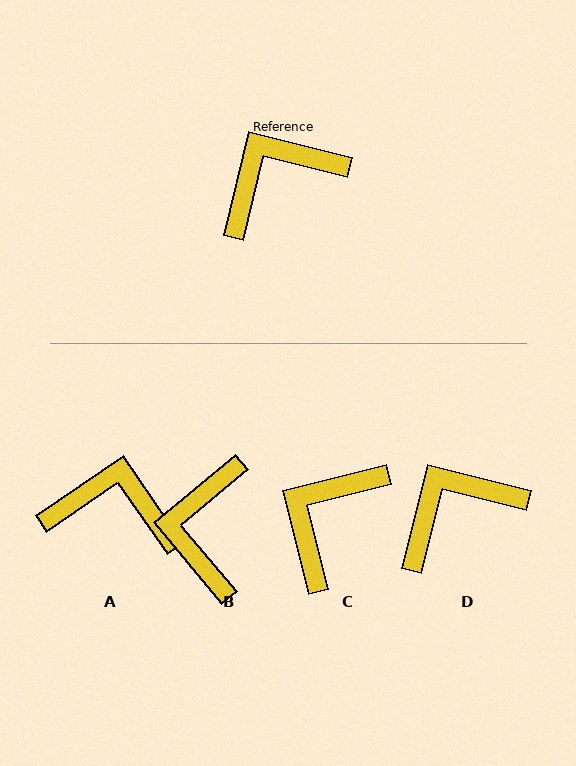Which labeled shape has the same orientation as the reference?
D.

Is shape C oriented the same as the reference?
No, it is off by about 28 degrees.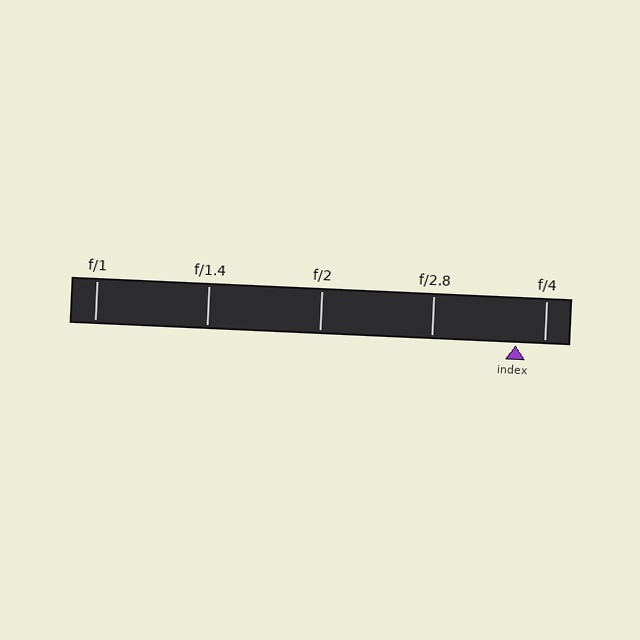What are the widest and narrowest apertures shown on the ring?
The widest aperture shown is f/1 and the narrowest is f/4.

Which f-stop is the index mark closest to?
The index mark is closest to f/4.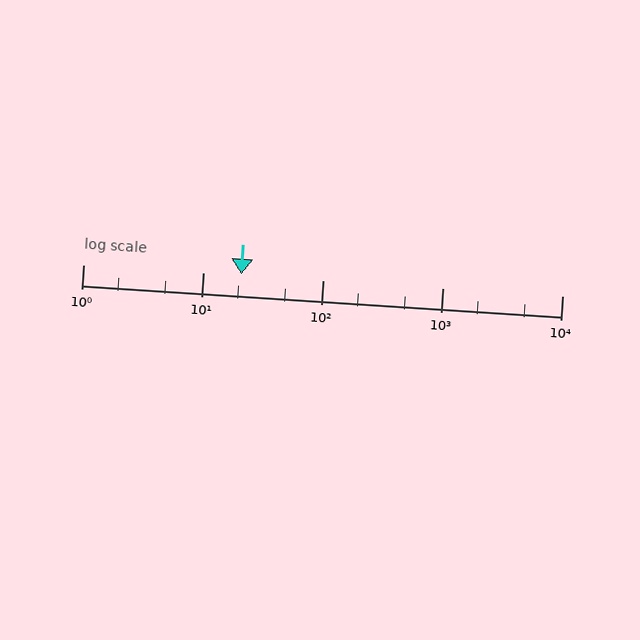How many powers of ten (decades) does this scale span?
The scale spans 4 decades, from 1 to 10000.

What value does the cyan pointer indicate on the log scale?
The pointer indicates approximately 21.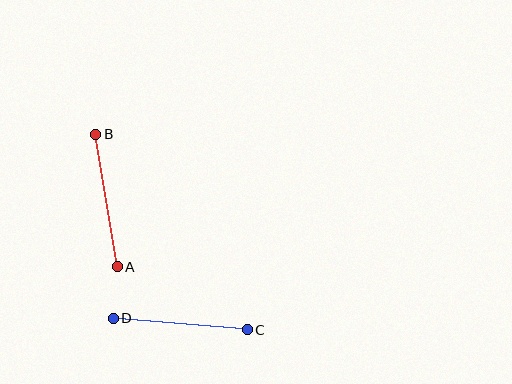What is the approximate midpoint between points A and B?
The midpoint is at approximately (107, 201) pixels.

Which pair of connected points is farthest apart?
Points C and D are farthest apart.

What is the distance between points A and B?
The distance is approximately 134 pixels.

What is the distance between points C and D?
The distance is approximately 135 pixels.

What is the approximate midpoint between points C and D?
The midpoint is at approximately (180, 324) pixels.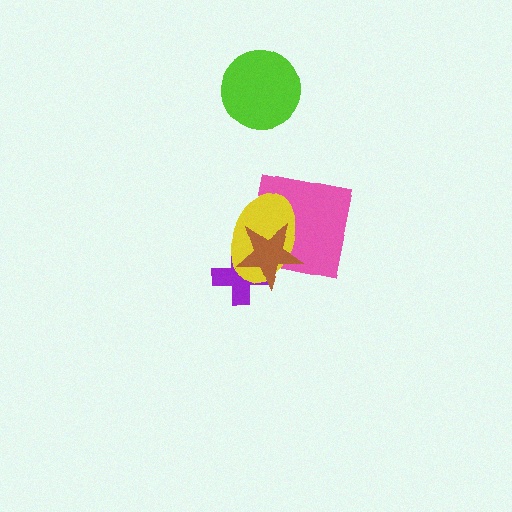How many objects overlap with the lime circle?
0 objects overlap with the lime circle.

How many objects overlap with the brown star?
3 objects overlap with the brown star.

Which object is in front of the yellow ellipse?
The brown star is in front of the yellow ellipse.